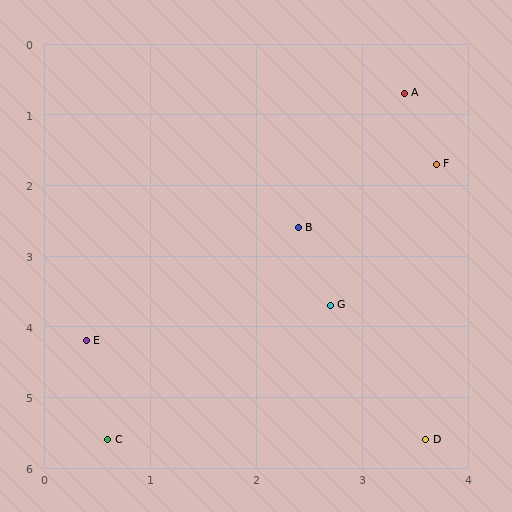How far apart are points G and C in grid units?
Points G and C are about 2.8 grid units apart.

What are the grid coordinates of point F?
Point F is at approximately (3.7, 1.7).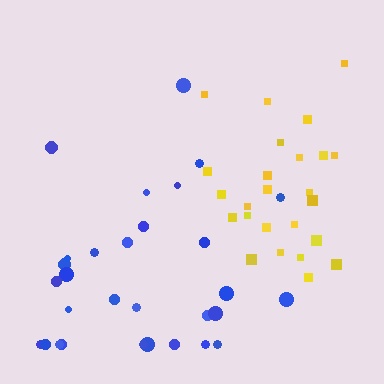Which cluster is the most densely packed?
Yellow.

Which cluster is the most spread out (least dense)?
Blue.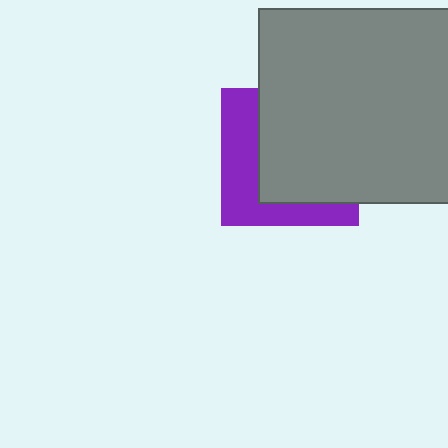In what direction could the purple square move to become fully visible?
The purple square could move toward the lower-left. That would shift it out from behind the gray square entirely.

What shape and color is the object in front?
The object in front is a gray square.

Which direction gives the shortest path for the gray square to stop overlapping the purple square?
Moving toward the upper-right gives the shortest separation.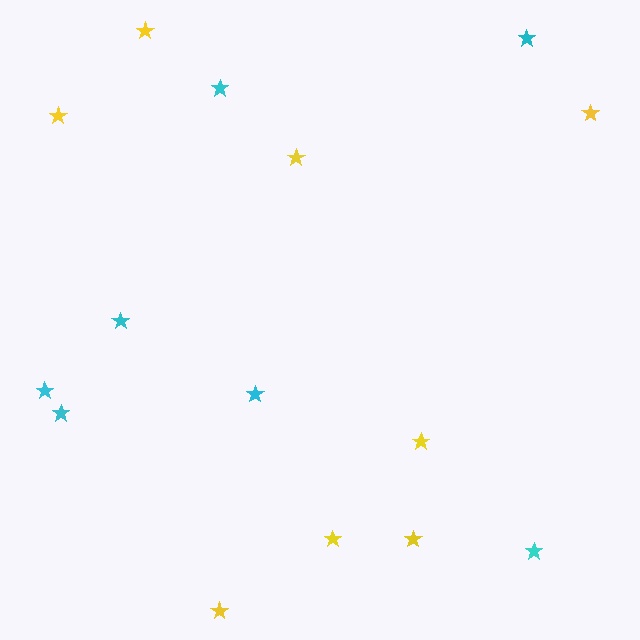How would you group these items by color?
There are 2 groups: one group of yellow stars (8) and one group of cyan stars (7).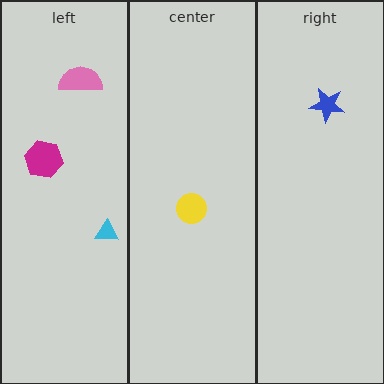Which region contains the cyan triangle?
The left region.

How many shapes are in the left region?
3.